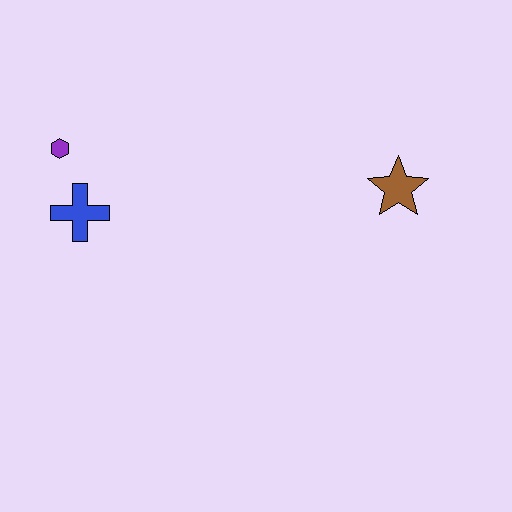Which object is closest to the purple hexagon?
The blue cross is closest to the purple hexagon.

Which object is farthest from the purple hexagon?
The brown star is farthest from the purple hexagon.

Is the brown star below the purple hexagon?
Yes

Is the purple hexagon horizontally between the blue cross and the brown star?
No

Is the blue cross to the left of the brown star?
Yes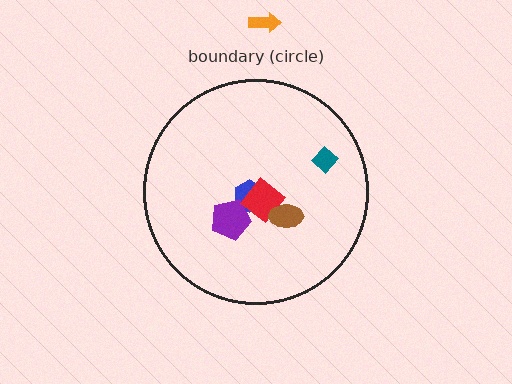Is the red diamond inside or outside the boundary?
Inside.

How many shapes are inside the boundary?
5 inside, 1 outside.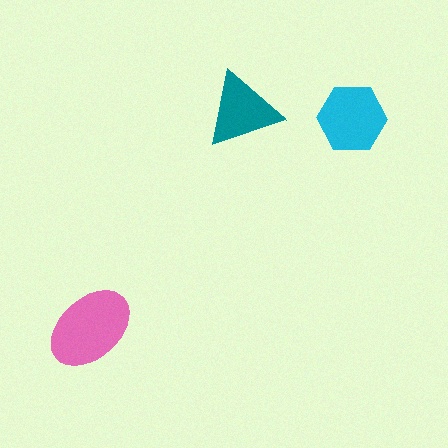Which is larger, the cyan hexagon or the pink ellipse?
The pink ellipse.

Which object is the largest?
The pink ellipse.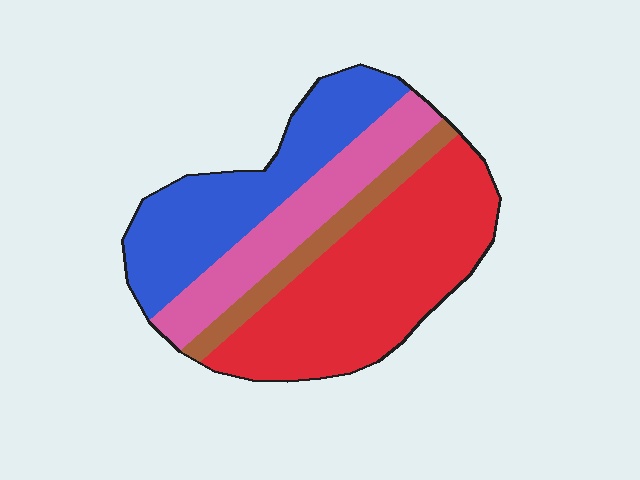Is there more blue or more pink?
Blue.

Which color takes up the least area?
Brown, at roughly 10%.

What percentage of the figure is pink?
Pink covers around 20% of the figure.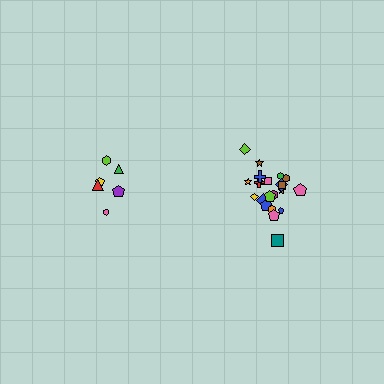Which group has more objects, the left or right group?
The right group.